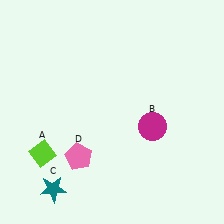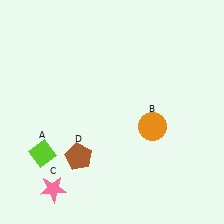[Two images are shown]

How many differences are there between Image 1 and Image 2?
There are 3 differences between the two images.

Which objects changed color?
B changed from magenta to orange. C changed from teal to pink. D changed from pink to brown.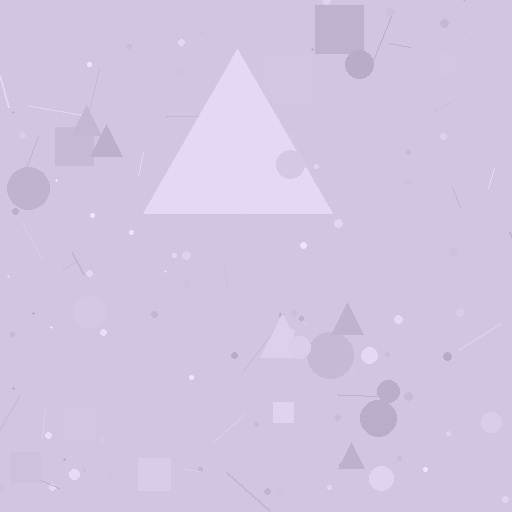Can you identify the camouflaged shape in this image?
The camouflaged shape is a triangle.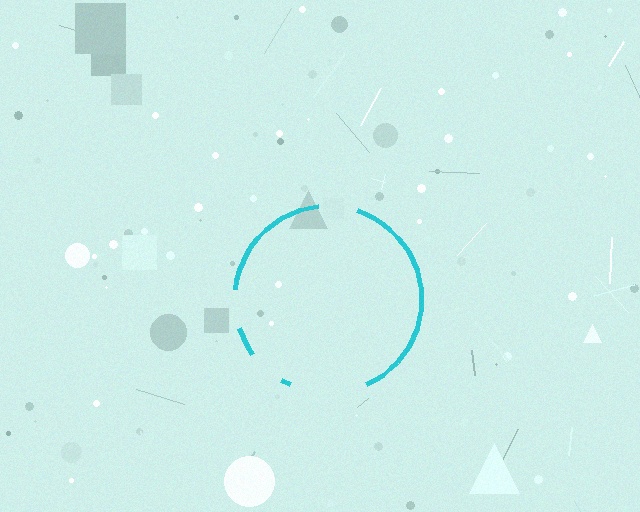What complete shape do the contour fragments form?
The contour fragments form a circle.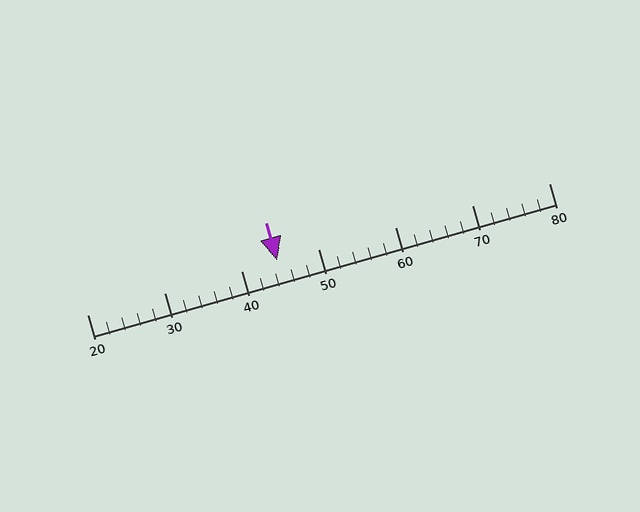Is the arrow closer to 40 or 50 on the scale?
The arrow is closer to 40.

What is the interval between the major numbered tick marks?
The major tick marks are spaced 10 units apart.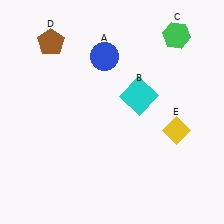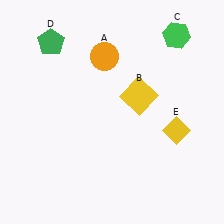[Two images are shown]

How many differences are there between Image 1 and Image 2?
There are 3 differences between the two images.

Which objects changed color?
A changed from blue to orange. B changed from cyan to yellow. D changed from brown to green.